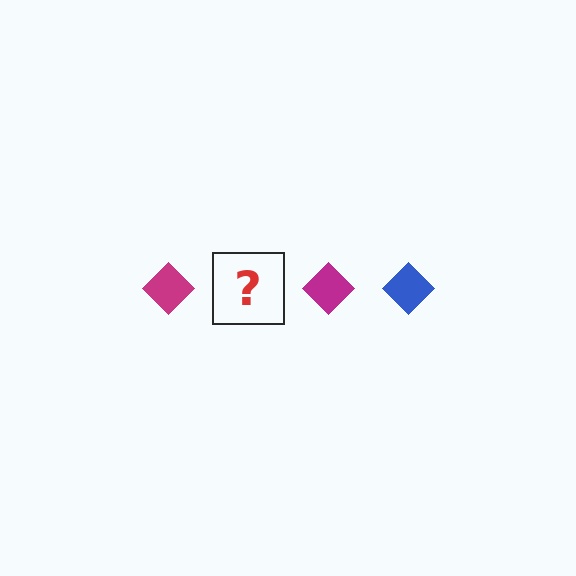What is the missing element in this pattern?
The missing element is a blue diamond.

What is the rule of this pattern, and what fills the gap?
The rule is that the pattern cycles through magenta, blue diamonds. The gap should be filled with a blue diamond.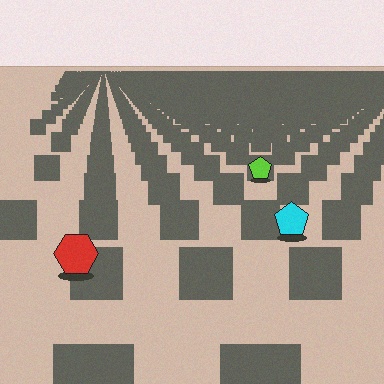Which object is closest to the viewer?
The red hexagon is closest. The texture marks near it are larger and more spread out.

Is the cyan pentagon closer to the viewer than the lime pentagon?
Yes. The cyan pentagon is closer — you can tell from the texture gradient: the ground texture is coarser near it.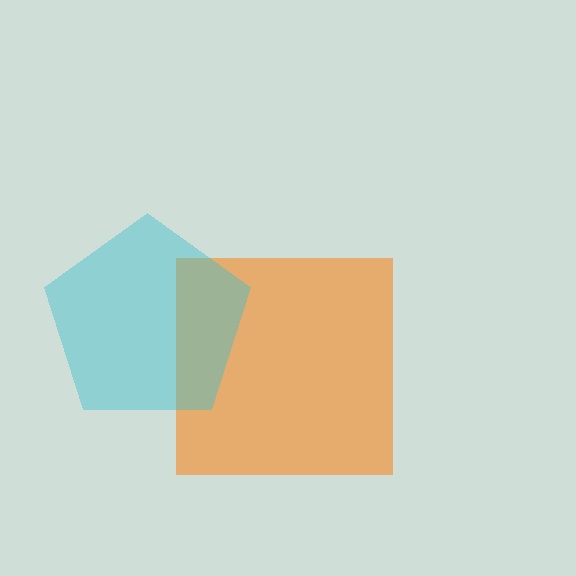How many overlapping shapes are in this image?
There are 2 overlapping shapes in the image.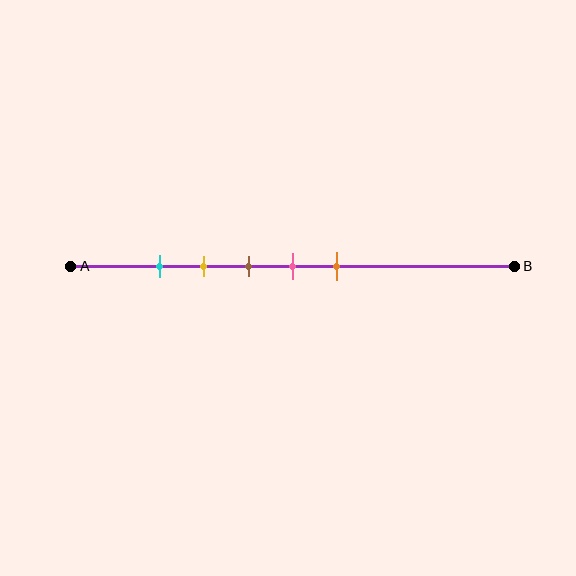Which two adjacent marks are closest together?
The cyan and yellow marks are the closest adjacent pair.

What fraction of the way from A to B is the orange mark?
The orange mark is approximately 60% (0.6) of the way from A to B.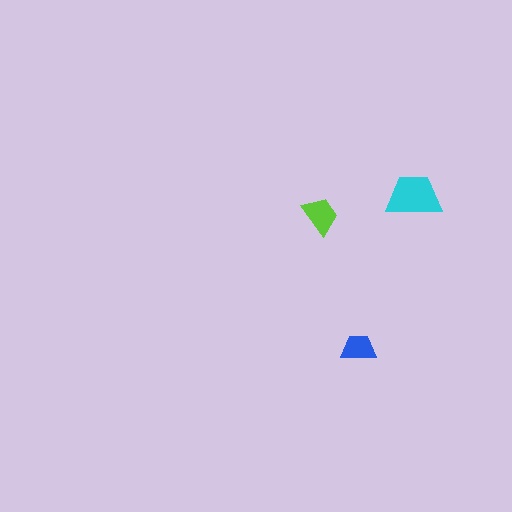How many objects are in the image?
There are 3 objects in the image.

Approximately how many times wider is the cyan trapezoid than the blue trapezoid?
About 1.5 times wider.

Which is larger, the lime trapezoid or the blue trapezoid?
The lime one.